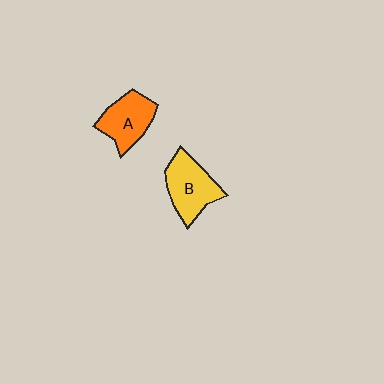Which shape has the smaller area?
Shape A (orange).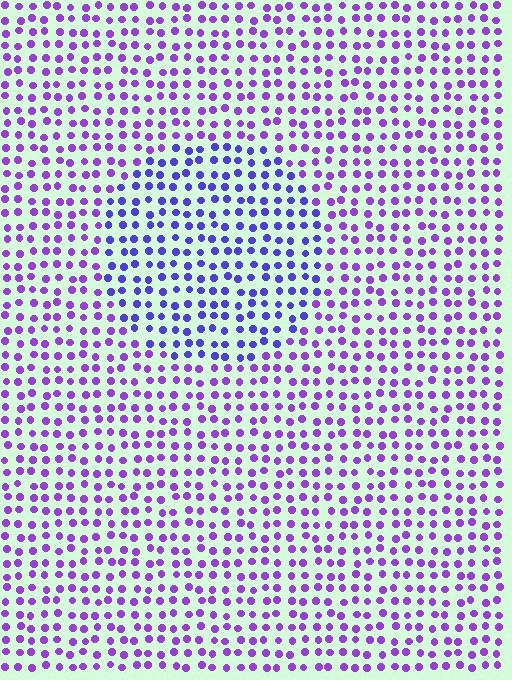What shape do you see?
I see a circle.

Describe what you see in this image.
The image is filled with small purple elements in a uniform arrangement. A circle-shaped region is visible where the elements are tinted to a slightly different hue, forming a subtle color boundary.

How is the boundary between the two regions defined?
The boundary is defined purely by a slight shift in hue (about 30 degrees). Spacing, size, and orientation are identical on both sides.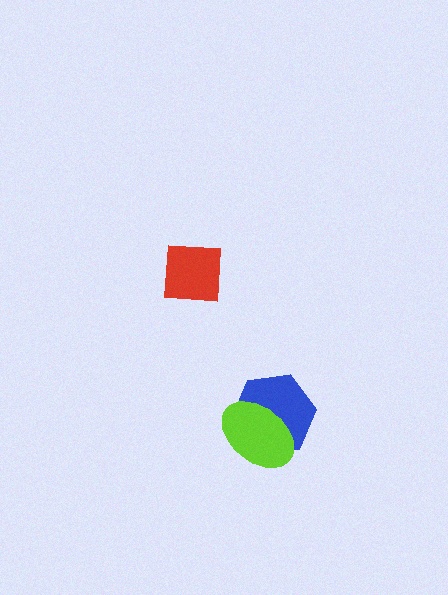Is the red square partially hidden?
No, no other shape covers it.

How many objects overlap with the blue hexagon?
1 object overlaps with the blue hexagon.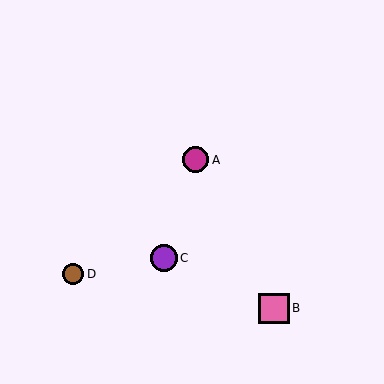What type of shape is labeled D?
Shape D is a brown circle.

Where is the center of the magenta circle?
The center of the magenta circle is at (196, 160).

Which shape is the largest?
The pink square (labeled B) is the largest.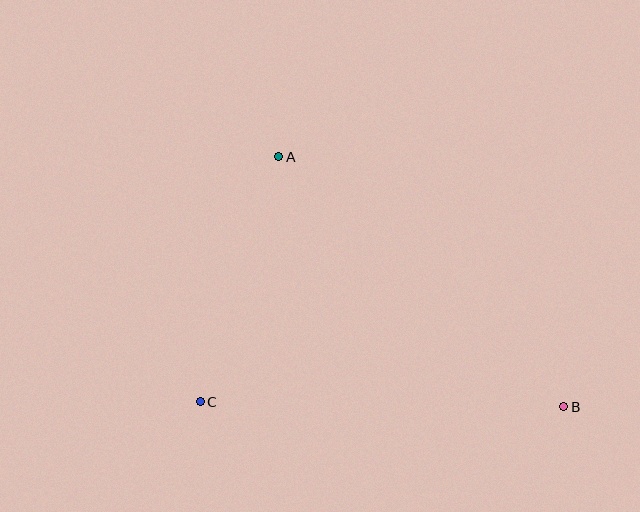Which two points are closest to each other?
Points A and C are closest to each other.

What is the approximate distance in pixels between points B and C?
The distance between B and C is approximately 364 pixels.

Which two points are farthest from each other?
Points A and B are farthest from each other.